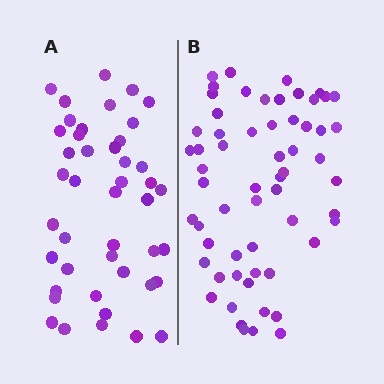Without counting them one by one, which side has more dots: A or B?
Region B (the right region) has more dots.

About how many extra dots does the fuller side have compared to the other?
Region B has approximately 15 more dots than region A.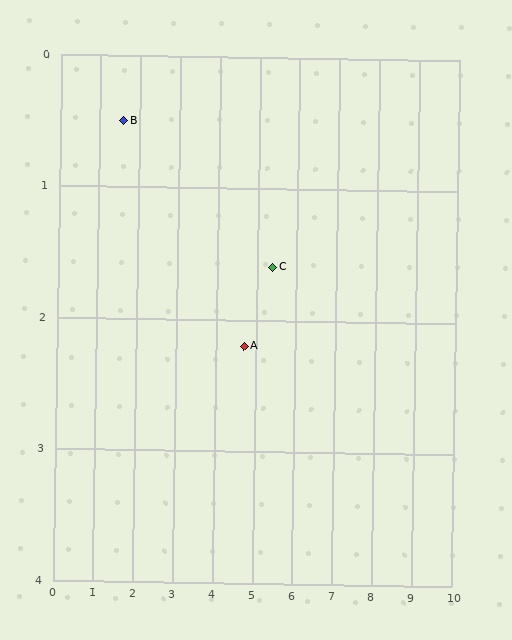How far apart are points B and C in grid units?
Points B and C are about 4.0 grid units apart.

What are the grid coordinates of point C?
Point C is at approximately (5.4, 1.6).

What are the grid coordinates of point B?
Point B is at approximately (1.6, 0.5).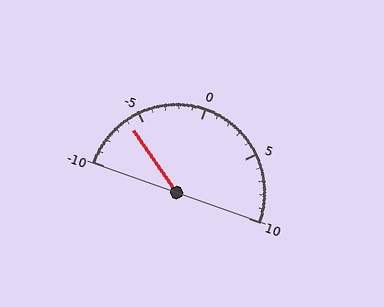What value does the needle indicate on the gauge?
The needle indicates approximately -6.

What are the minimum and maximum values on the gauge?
The gauge ranges from -10 to 10.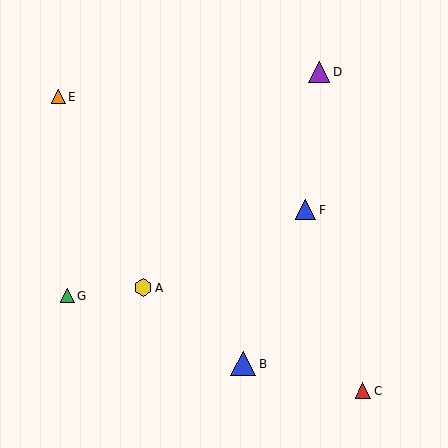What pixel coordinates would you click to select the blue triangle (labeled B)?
Click at (243, 364) to select the blue triangle B.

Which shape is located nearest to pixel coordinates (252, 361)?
The blue triangle (labeled B) at (243, 364) is nearest to that location.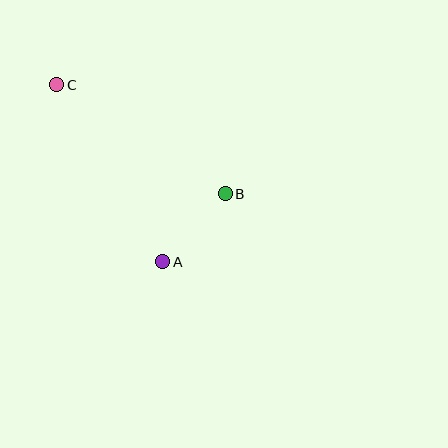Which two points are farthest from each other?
Points A and C are farthest from each other.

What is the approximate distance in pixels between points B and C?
The distance between B and C is approximately 201 pixels.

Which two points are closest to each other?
Points A and B are closest to each other.